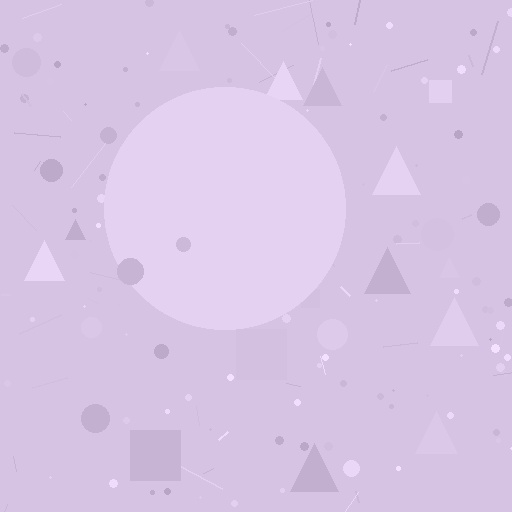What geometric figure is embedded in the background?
A circle is embedded in the background.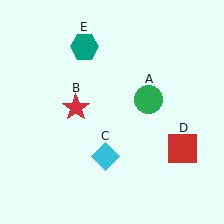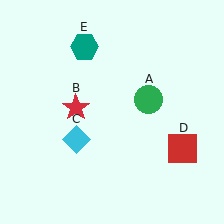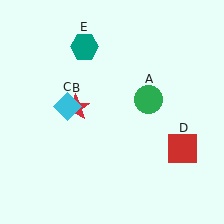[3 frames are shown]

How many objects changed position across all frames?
1 object changed position: cyan diamond (object C).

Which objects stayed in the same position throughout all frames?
Green circle (object A) and red star (object B) and red square (object D) and teal hexagon (object E) remained stationary.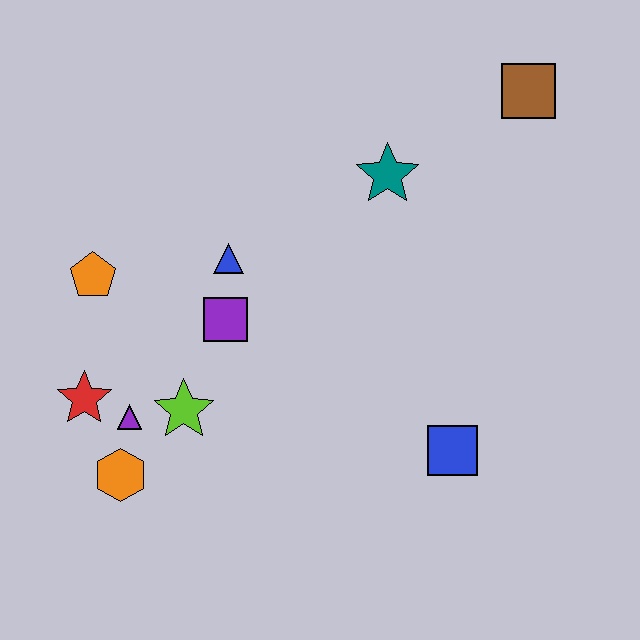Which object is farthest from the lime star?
The brown square is farthest from the lime star.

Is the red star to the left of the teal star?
Yes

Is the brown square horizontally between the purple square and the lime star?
No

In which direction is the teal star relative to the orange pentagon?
The teal star is to the right of the orange pentagon.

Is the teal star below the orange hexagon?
No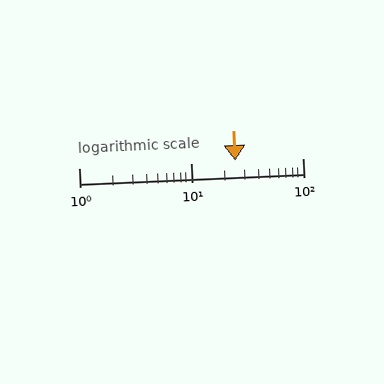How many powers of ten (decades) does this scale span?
The scale spans 2 decades, from 1 to 100.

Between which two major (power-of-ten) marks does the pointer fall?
The pointer is between 10 and 100.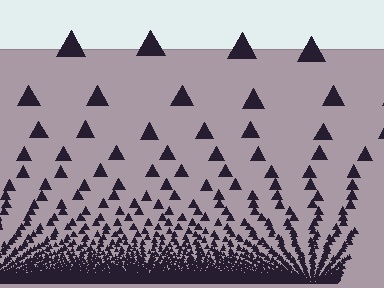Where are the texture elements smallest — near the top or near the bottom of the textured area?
Near the bottom.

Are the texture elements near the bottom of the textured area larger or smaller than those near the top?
Smaller. The gradient is inverted — elements near the bottom are smaller and denser.